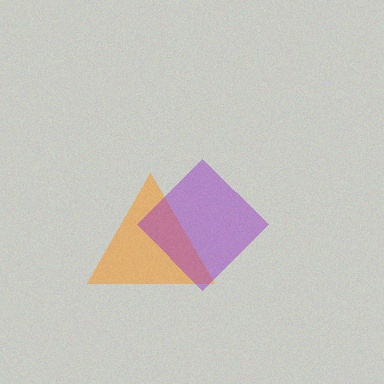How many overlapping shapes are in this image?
There are 2 overlapping shapes in the image.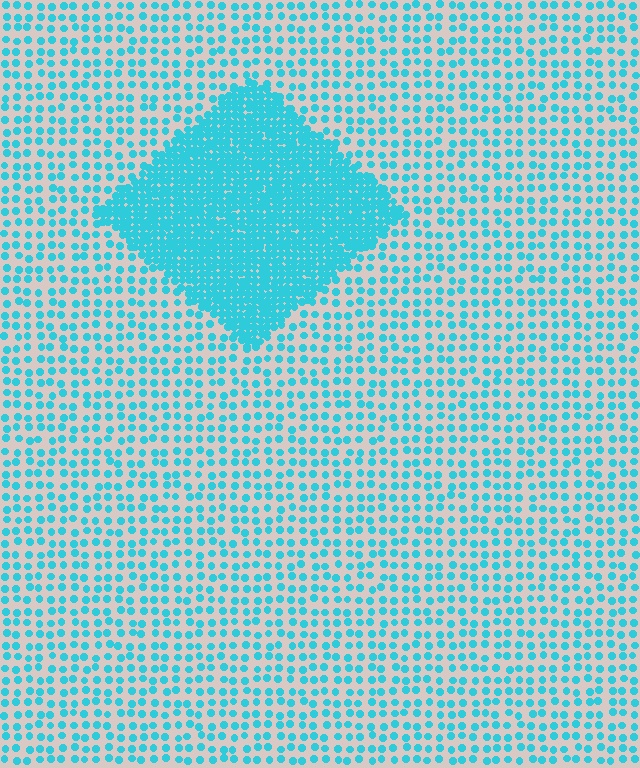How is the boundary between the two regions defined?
The boundary is defined by a change in element density (approximately 3.0x ratio). All elements are the same color, size, and shape.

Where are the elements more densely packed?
The elements are more densely packed inside the diamond boundary.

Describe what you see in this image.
The image contains small cyan elements arranged at two different densities. A diamond-shaped region is visible where the elements are more densely packed than the surrounding area.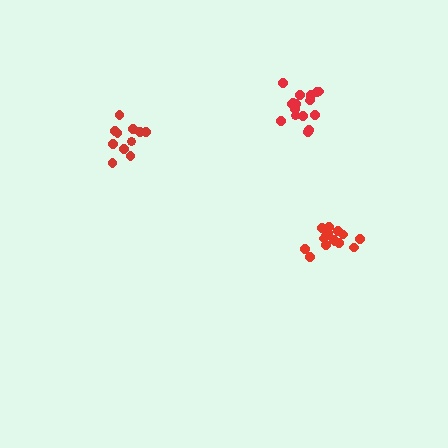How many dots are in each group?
Group 1: 15 dots, Group 2: 11 dots, Group 3: 17 dots (43 total).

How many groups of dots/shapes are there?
There are 3 groups.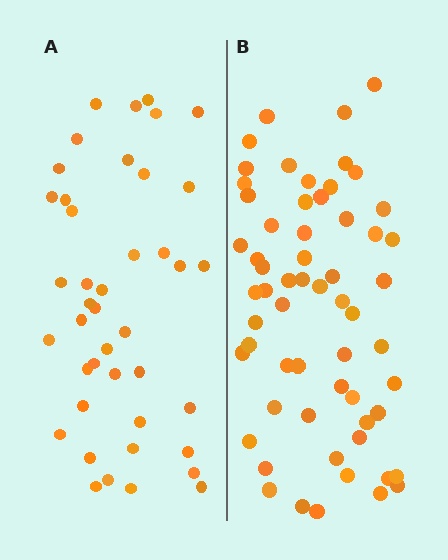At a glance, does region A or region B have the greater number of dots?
Region B (the right region) has more dots.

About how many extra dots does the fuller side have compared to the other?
Region B has approximately 20 more dots than region A.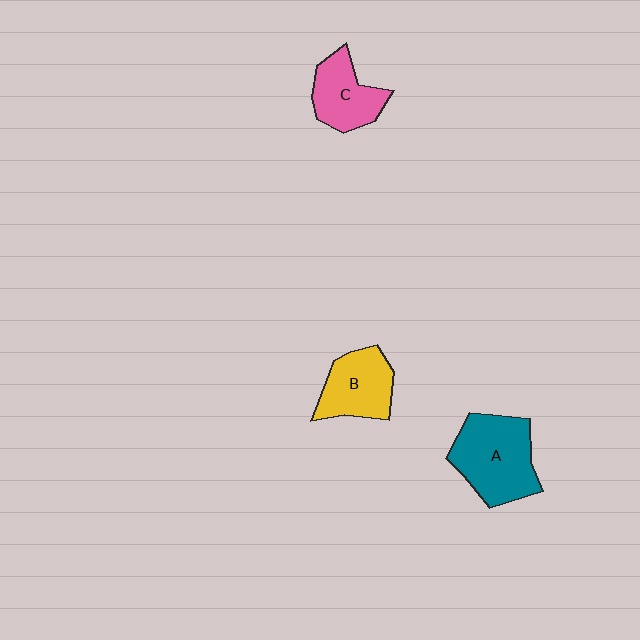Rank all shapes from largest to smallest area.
From largest to smallest: A (teal), B (yellow), C (pink).